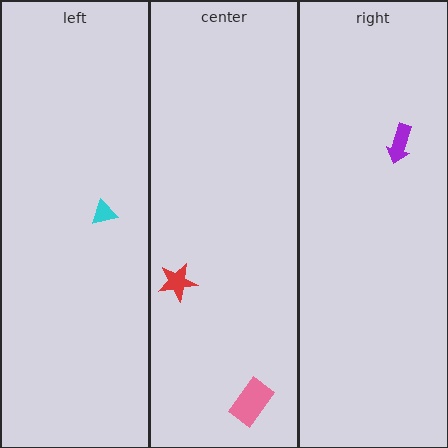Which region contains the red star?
The center region.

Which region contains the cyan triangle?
The left region.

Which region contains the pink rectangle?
The center region.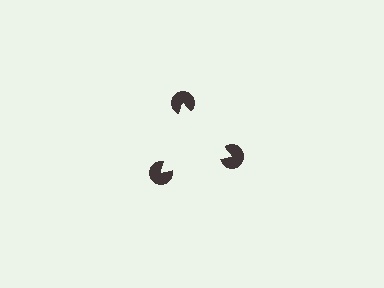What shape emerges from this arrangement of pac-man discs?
An illusory triangle — its edges are inferred from the aligned wedge cuts in the pac-man discs, not physically drawn.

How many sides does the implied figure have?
3 sides.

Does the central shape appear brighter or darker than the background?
It typically appears slightly brighter than the background, even though no actual brightness change is drawn.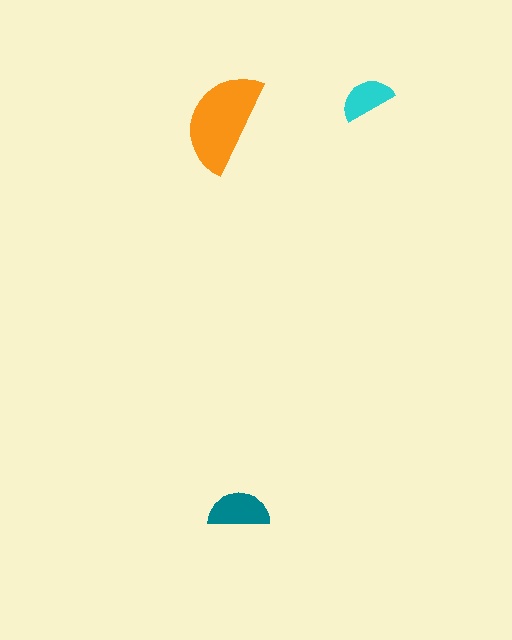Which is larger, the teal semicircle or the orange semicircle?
The orange one.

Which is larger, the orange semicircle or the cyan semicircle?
The orange one.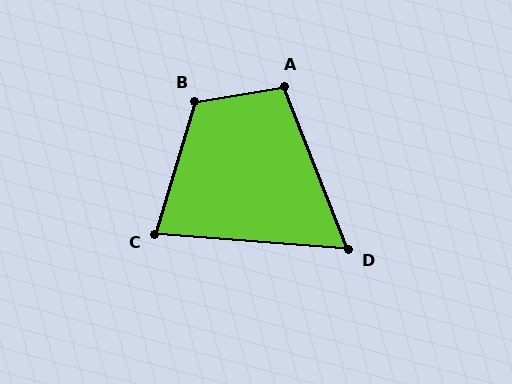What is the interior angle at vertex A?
Approximately 102 degrees (obtuse).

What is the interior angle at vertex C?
Approximately 78 degrees (acute).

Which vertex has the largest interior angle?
B, at approximately 116 degrees.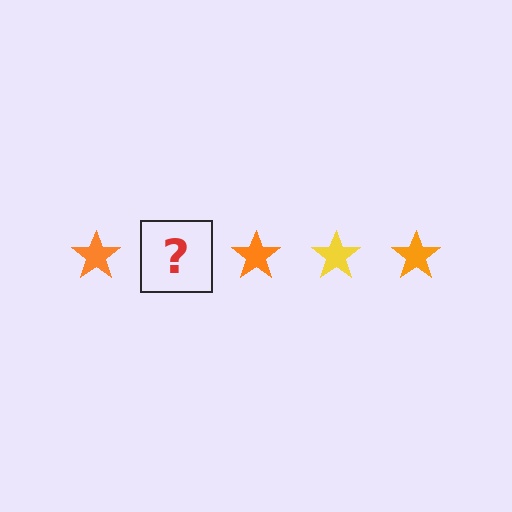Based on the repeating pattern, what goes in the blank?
The blank should be a yellow star.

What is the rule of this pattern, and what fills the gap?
The rule is that the pattern cycles through orange, yellow stars. The gap should be filled with a yellow star.